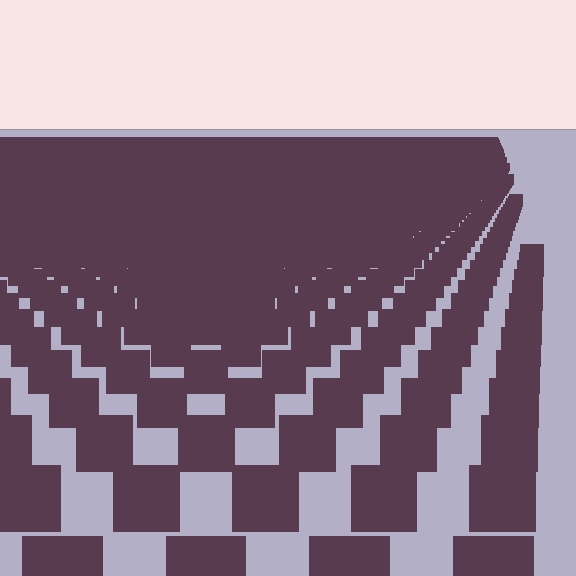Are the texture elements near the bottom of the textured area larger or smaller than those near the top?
Larger. Near the bottom, elements are closer to the viewer and appear at a bigger on-screen size.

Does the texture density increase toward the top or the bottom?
Density increases toward the top.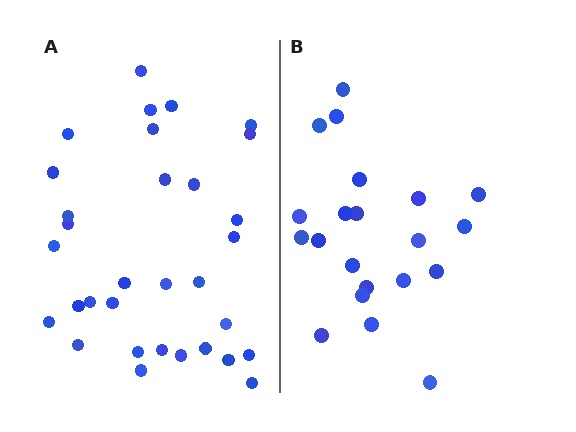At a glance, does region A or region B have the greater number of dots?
Region A (the left region) has more dots.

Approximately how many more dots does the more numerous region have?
Region A has roughly 12 or so more dots than region B.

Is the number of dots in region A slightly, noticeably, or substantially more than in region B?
Region A has substantially more. The ratio is roughly 1.5 to 1.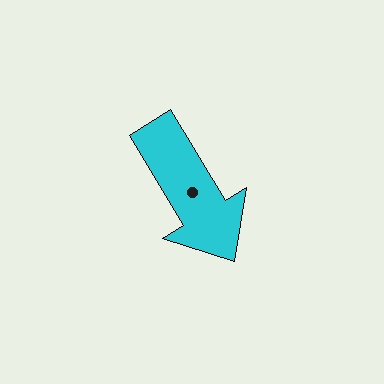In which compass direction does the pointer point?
Southeast.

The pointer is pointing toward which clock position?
Roughly 5 o'clock.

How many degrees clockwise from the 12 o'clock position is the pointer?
Approximately 149 degrees.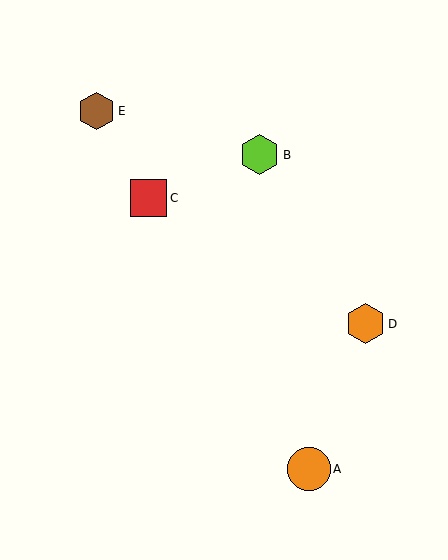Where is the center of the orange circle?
The center of the orange circle is at (309, 469).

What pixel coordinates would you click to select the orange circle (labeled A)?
Click at (309, 469) to select the orange circle A.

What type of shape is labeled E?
Shape E is a brown hexagon.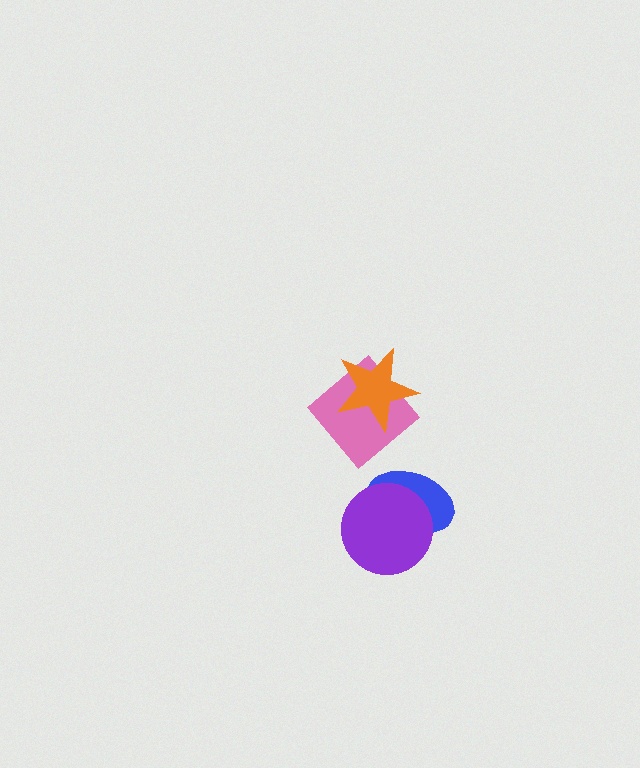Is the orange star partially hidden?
No, no other shape covers it.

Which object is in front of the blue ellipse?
The purple circle is in front of the blue ellipse.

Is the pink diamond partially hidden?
Yes, it is partially covered by another shape.